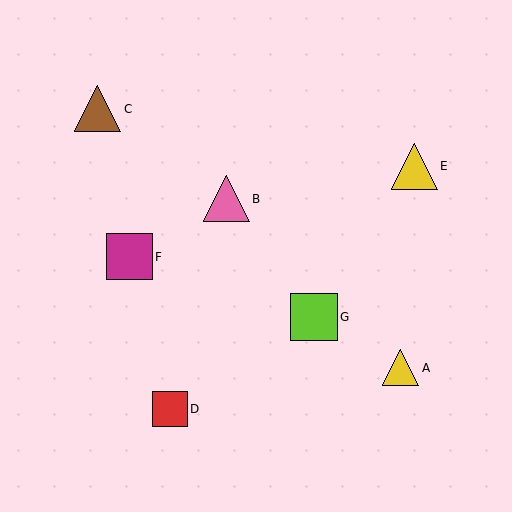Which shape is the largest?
The lime square (labeled G) is the largest.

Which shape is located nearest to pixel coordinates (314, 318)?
The lime square (labeled G) at (314, 317) is nearest to that location.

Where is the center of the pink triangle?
The center of the pink triangle is at (226, 199).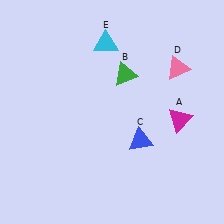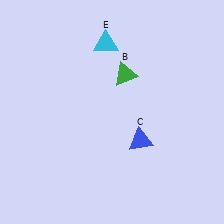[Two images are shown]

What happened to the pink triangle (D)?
The pink triangle (D) was removed in Image 2. It was in the top-right area of Image 1.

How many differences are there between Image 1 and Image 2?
There are 2 differences between the two images.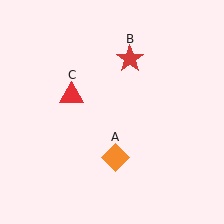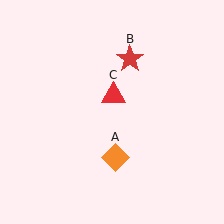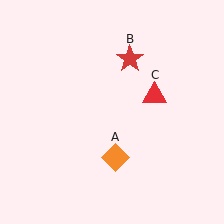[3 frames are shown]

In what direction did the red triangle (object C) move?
The red triangle (object C) moved right.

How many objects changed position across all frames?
1 object changed position: red triangle (object C).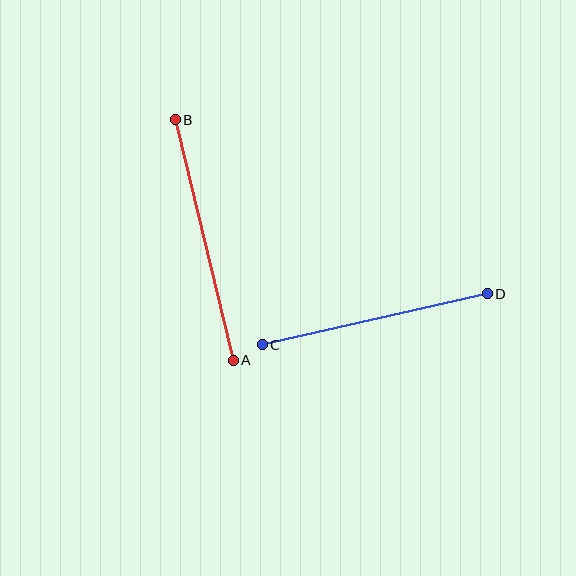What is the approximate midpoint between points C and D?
The midpoint is at approximately (375, 319) pixels.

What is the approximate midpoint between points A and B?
The midpoint is at approximately (204, 240) pixels.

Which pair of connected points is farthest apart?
Points A and B are farthest apart.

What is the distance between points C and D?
The distance is approximately 230 pixels.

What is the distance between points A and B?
The distance is approximately 247 pixels.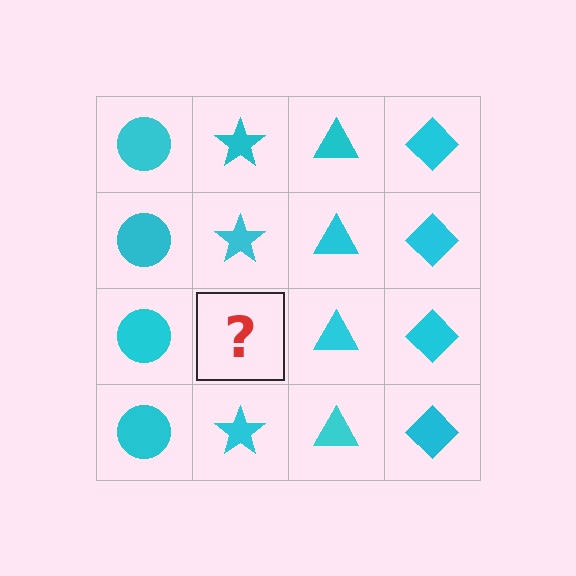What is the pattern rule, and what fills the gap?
The rule is that each column has a consistent shape. The gap should be filled with a cyan star.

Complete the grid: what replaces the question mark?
The question mark should be replaced with a cyan star.